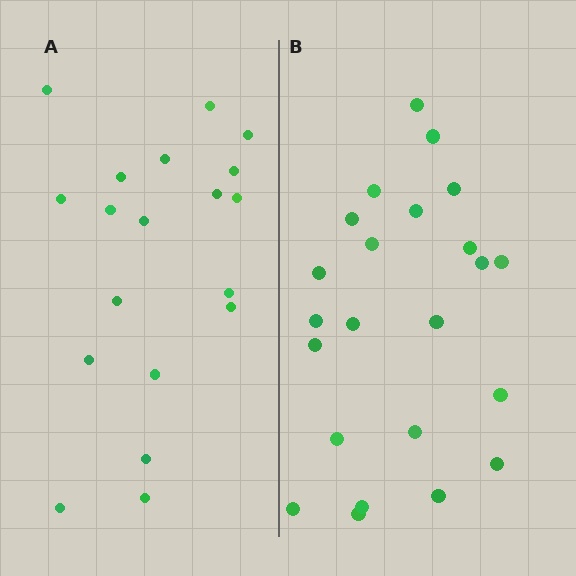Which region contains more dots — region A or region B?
Region B (the right region) has more dots.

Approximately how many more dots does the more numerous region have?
Region B has about 4 more dots than region A.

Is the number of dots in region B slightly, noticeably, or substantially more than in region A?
Region B has only slightly more — the two regions are fairly close. The ratio is roughly 1.2 to 1.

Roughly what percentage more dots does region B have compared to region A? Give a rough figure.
About 20% more.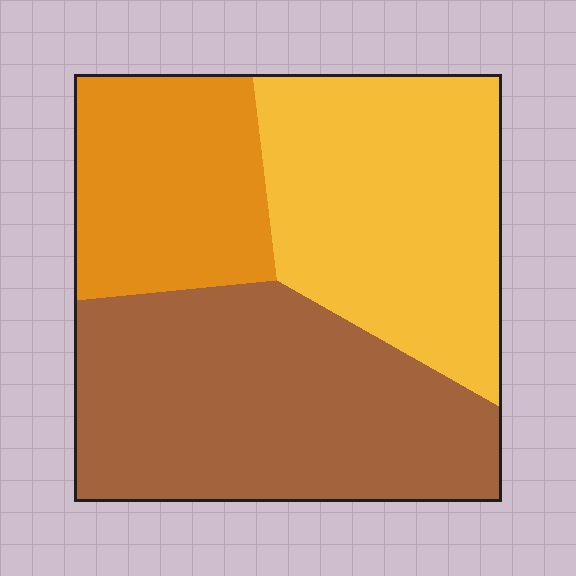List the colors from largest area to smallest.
From largest to smallest: brown, yellow, orange.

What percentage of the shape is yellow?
Yellow takes up about one third (1/3) of the shape.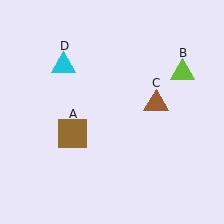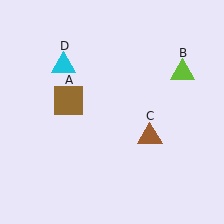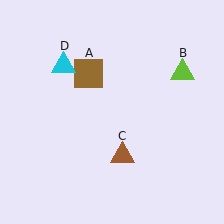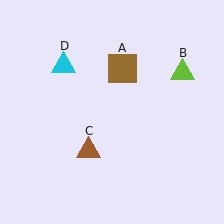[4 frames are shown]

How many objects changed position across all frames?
2 objects changed position: brown square (object A), brown triangle (object C).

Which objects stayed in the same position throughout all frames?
Lime triangle (object B) and cyan triangle (object D) remained stationary.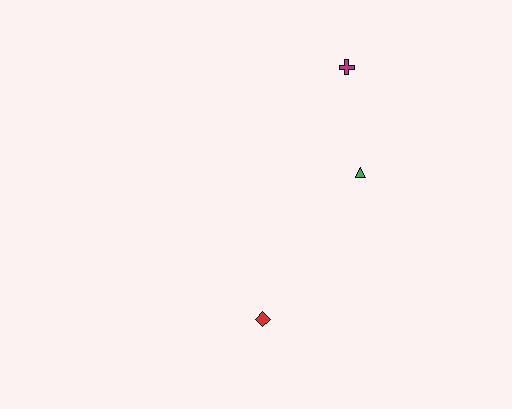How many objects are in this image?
There are 3 objects.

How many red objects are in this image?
There is 1 red object.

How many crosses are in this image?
There is 1 cross.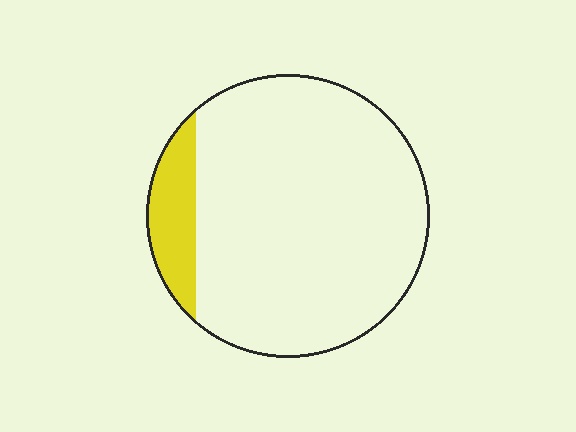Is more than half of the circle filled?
No.